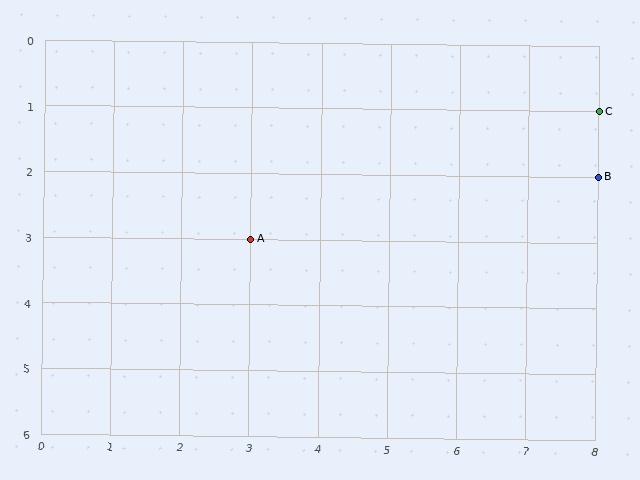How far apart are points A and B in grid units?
Points A and B are 5 columns and 1 row apart (about 5.1 grid units diagonally).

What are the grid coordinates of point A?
Point A is at grid coordinates (3, 3).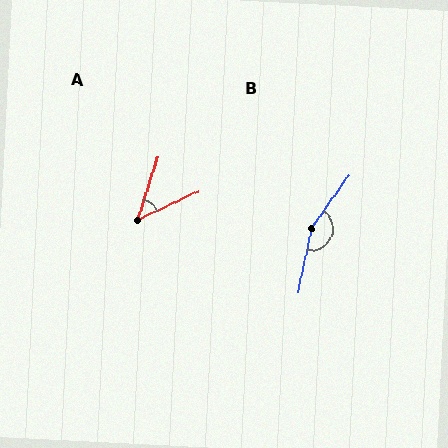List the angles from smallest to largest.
A (47°), B (156°).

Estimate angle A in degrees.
Approximately 47 degrees.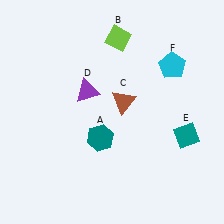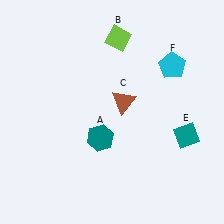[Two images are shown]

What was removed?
The purple triangle (D) was removed in Image 2.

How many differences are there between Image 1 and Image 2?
There is 1 difference between the two images.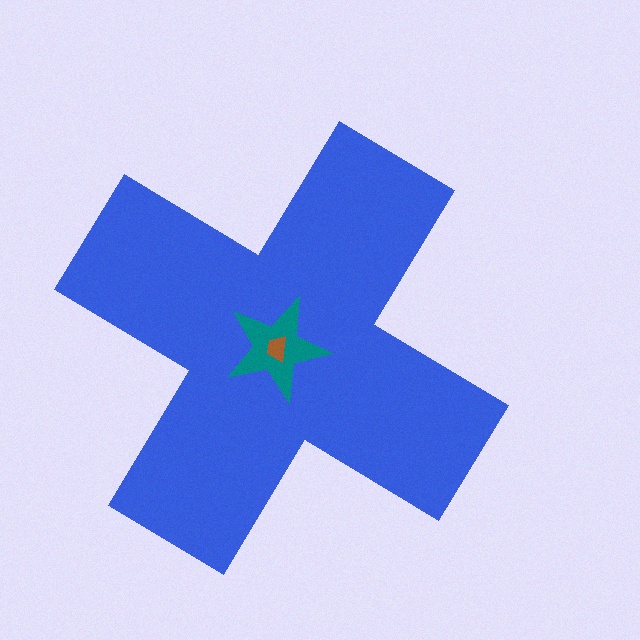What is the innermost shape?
The brown trapezoid.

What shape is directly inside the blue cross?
The teal star.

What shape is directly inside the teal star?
The brown trapezoid.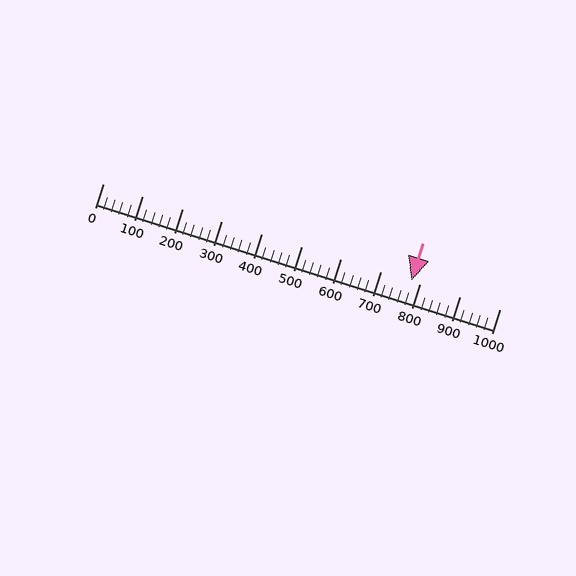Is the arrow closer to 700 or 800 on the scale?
The arrow is closer to 800.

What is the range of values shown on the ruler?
The ruler shows values from 0 to 1000.